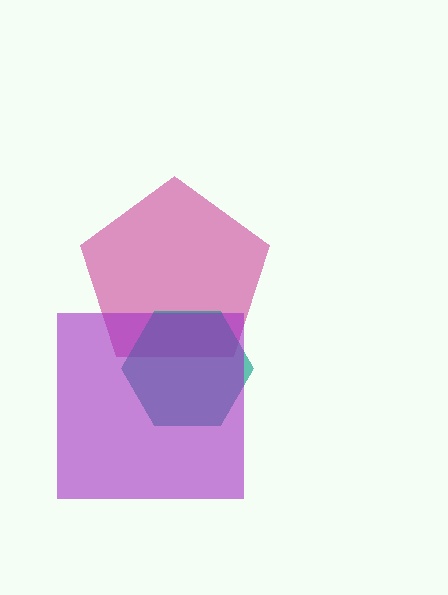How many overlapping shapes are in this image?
There are 3 overlapping shapes in the image.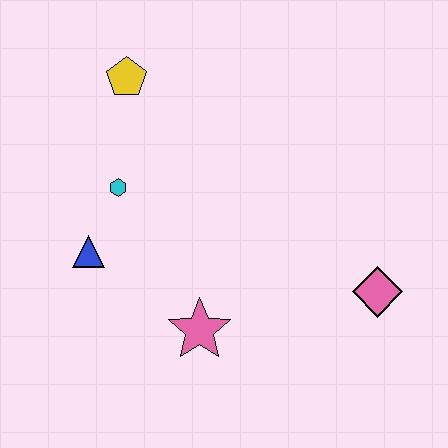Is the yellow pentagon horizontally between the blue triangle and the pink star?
Yes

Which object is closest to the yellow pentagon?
The cyan hexagon is closest to the yellow pentagon.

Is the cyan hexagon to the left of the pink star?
Yes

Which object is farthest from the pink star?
The yellow pentagon is farthest from the pink star.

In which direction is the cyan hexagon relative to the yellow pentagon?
The cyan hexagon is below the yellow pentagon.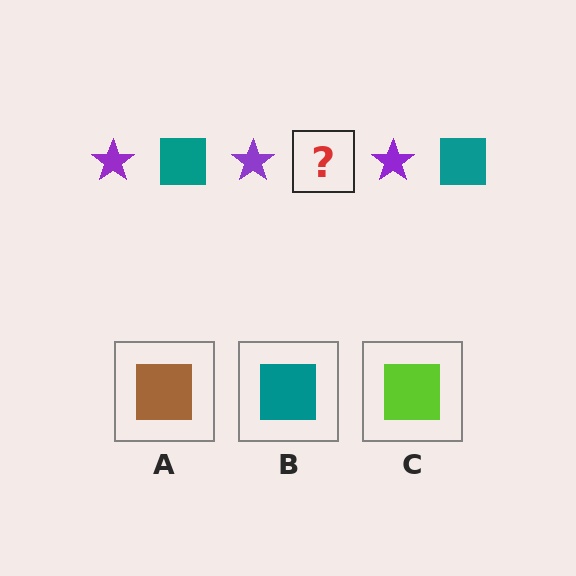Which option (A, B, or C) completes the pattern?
B.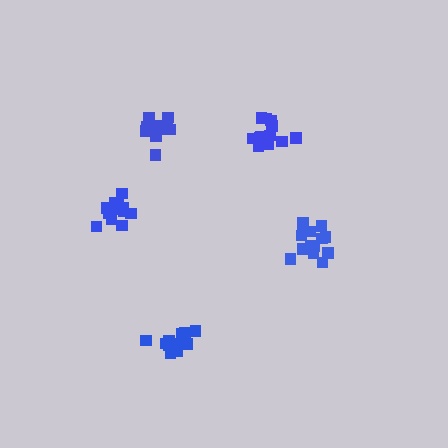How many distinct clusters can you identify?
There are 5 distinct clusters.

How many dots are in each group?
Group 1: 13 dots, Group 2: 15 dots, Group 3: 13 dots, Group 4: 14 dots, Group 5: 15 dots (70 total).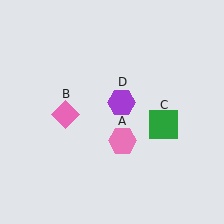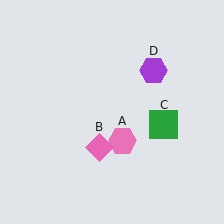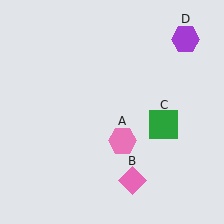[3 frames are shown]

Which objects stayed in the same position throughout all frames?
Pink hexagon (object A) and green square (object C) remained stationary.